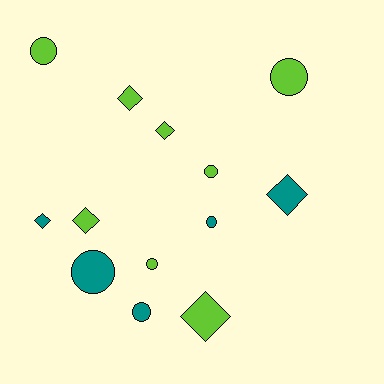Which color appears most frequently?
Lime, with 8 objects.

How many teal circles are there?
There are 3 teal circles.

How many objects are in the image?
There are 13 objects.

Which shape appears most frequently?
Circle, with 7 objects.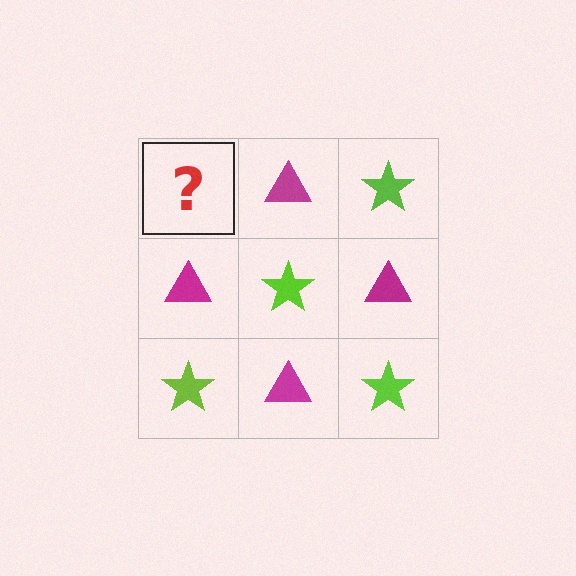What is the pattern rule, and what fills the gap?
The rule is that it alternates lime star and magenta triangle in a checkerboard pattern. The gap should be filled with a lime star.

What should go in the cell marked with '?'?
The missing cell should contain a lime star.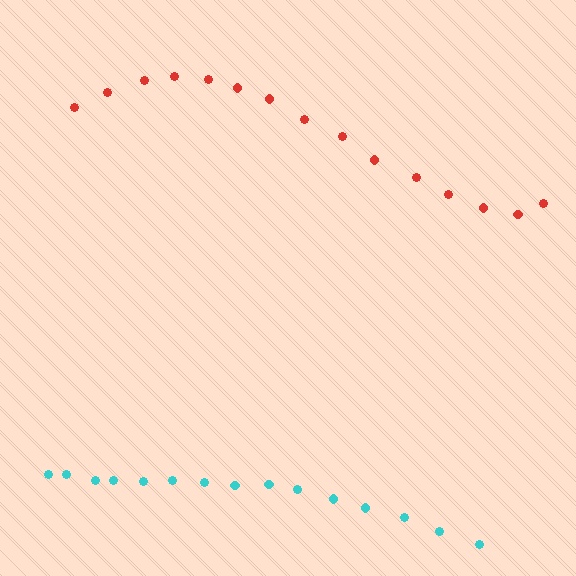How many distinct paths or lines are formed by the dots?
There are 2 distinct paths.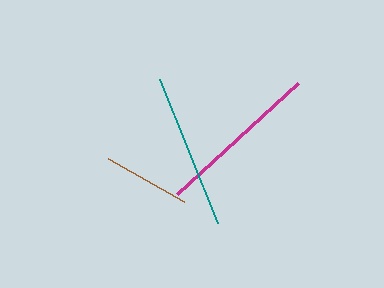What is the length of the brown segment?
The brown segment is approximately 88 pixels long.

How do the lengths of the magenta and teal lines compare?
The magenta and teal lines are approximately the same length.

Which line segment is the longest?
The magenta line is the longest at approximately 164 pixels.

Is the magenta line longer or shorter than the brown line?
The magenta line is longer than the brown line.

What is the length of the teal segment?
The teal segment is approximately 155 pixels long.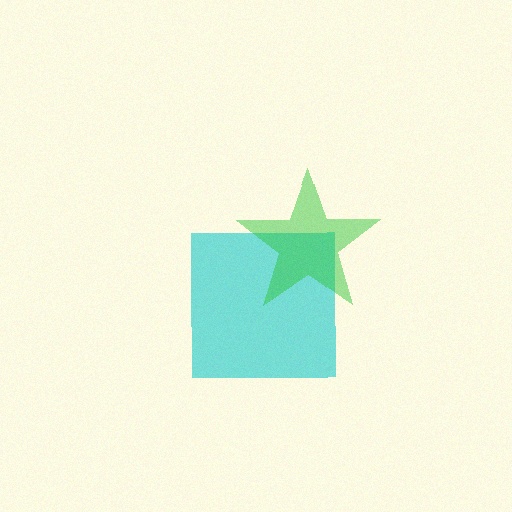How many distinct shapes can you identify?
There are 2 distinct shapes: a cyan square, a green star.